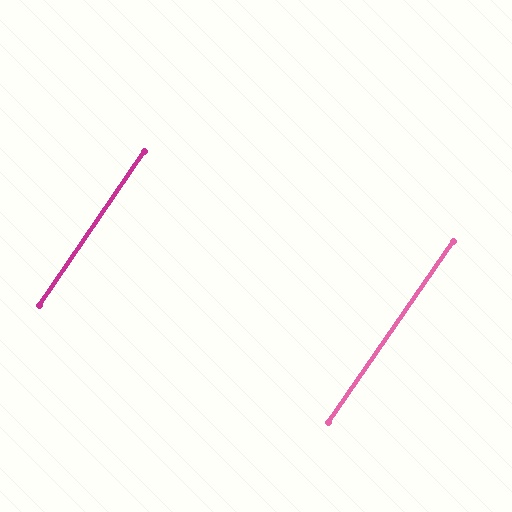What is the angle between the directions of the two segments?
Approximately 1 degree.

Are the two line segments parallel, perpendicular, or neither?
Parallel — their directions differ by only 0.8°.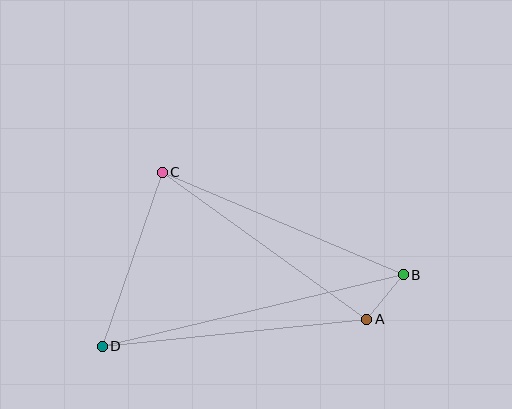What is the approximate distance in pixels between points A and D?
The distance between A and D is approximately 266 pixels.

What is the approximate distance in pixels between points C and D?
The distance between C and D is approximately 184 pixels.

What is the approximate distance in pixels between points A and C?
The distance between A and C is approximately 252 pixels.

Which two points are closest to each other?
Points A and B are closest to each other.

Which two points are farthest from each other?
Points B and D are farthest from each other.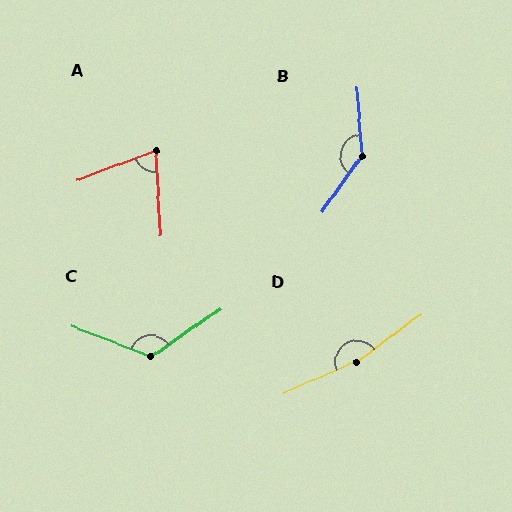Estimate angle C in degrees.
Approximately 125 degrees.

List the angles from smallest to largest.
A (72°), C (125°), B (140°), D (167°).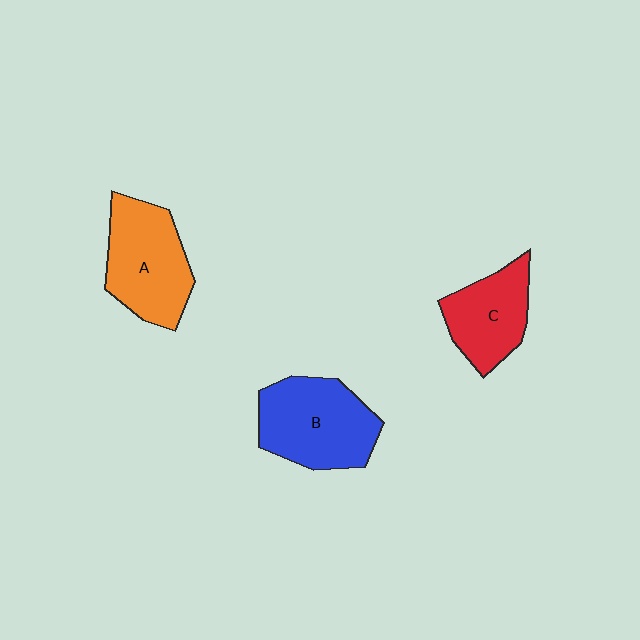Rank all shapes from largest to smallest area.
From largest to smallest: B (blue), A (orange), C (red).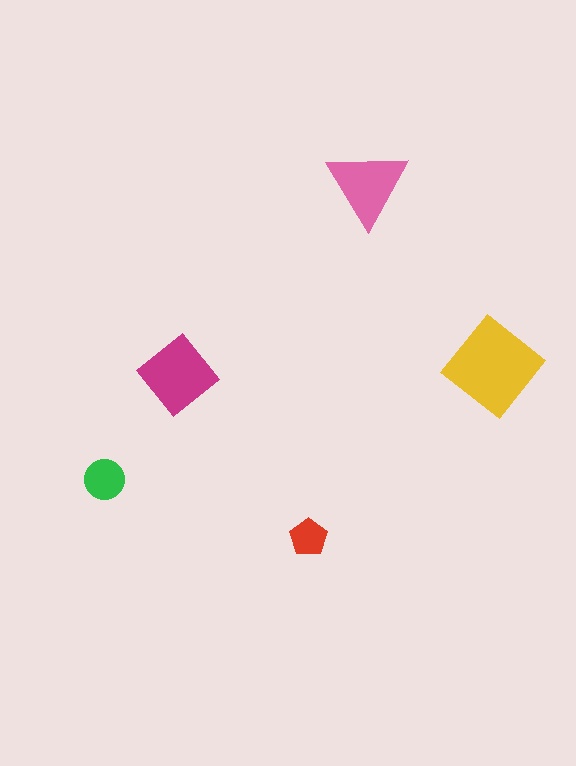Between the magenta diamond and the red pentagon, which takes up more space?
The magenta diamond.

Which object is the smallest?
The red pentagon.